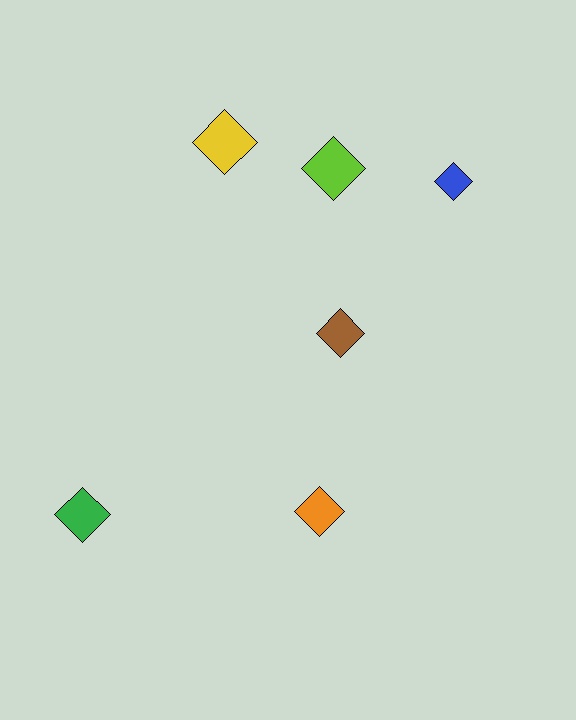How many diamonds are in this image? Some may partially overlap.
There are 6 diamonds.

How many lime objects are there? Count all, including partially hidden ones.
There is 1 lime object.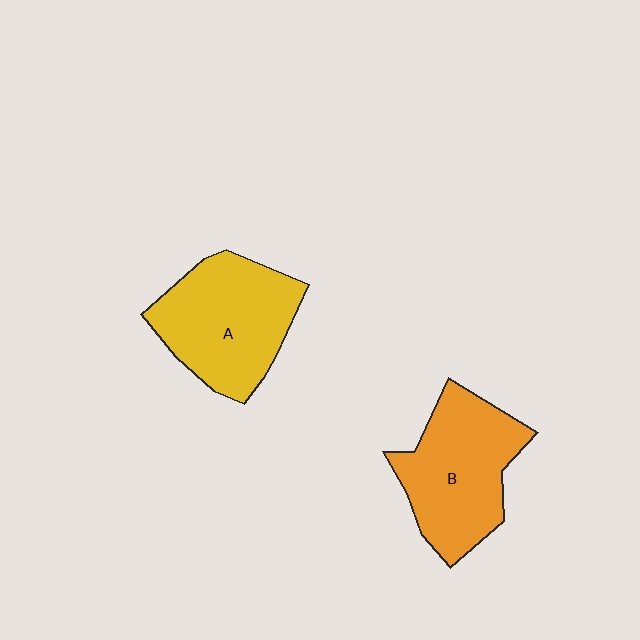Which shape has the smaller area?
Shape B (orange).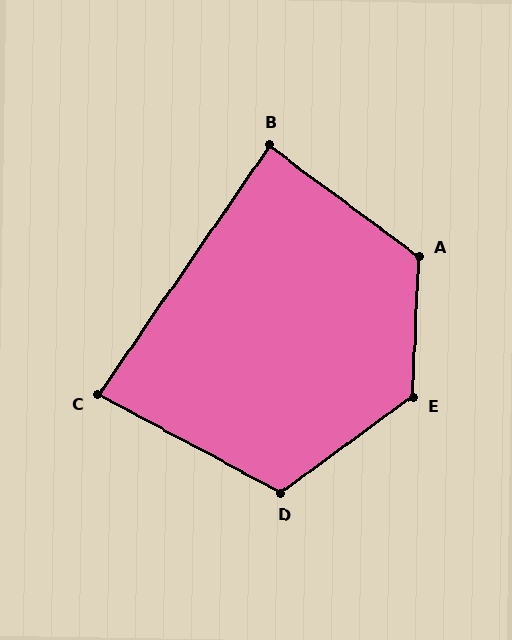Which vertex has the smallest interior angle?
C, at approximately 84 degrees.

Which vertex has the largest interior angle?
E, at approximately 128 degrees.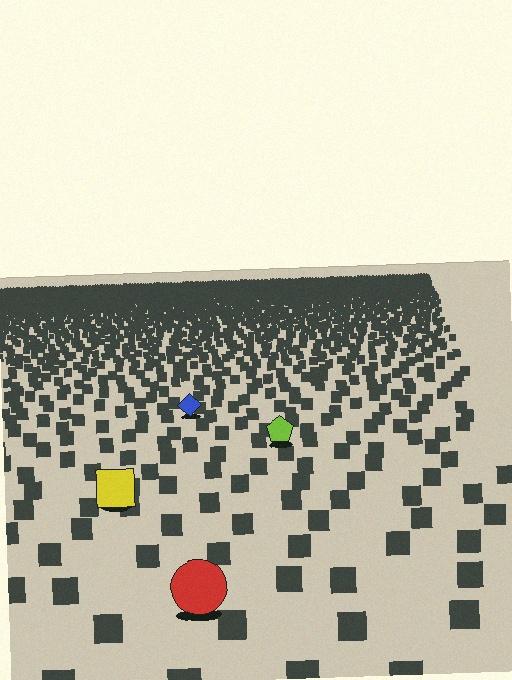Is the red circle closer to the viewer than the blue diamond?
Yes. The red circle is closer — you can tell from the texture gradient: the ground texture is coarser near it.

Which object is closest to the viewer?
The red circle is closest. The texture marks near it are larger and more spread out.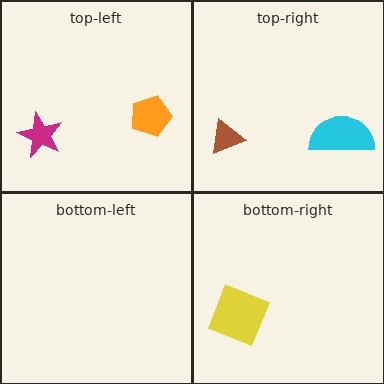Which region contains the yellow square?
The bottom-right region.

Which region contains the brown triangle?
The top-right region.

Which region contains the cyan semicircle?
The top-right region.